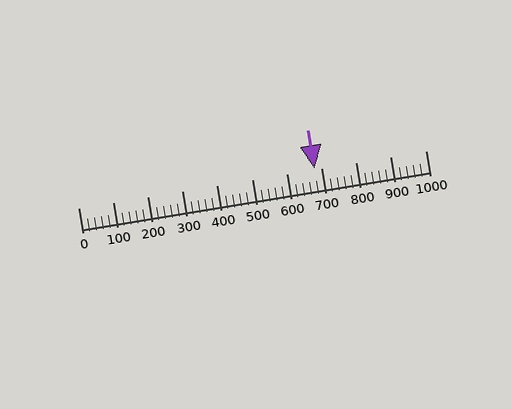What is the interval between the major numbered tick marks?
The major tick marks are spaced 100 units apart.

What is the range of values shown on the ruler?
The ruler shows values from 0 to 1000.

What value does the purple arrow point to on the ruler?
The purple arrow points to approximately 680.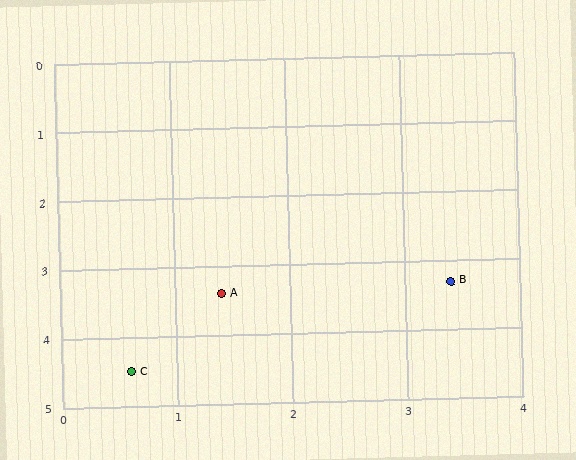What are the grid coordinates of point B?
Point B is at approximately (3.4, 3.3).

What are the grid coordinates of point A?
Point A is at approximately (1.4, 3.4).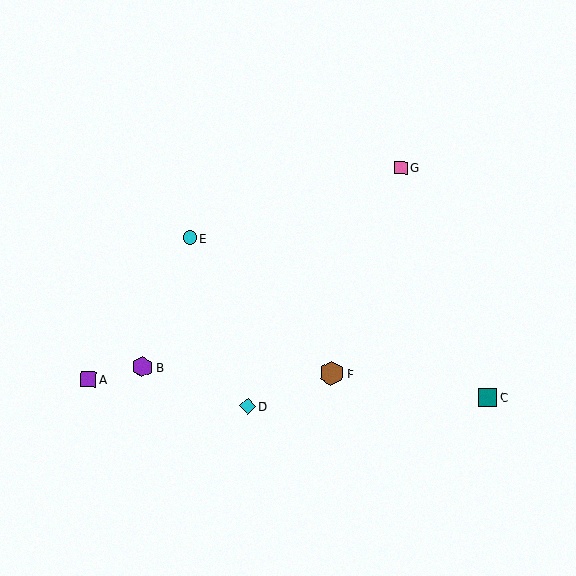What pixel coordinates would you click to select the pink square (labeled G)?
Click at (401, 168) to select the pink square G.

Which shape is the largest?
The brown hexagon (labeled F) is the largest.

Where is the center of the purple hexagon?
The center of the purple hexagon is at (142, 367).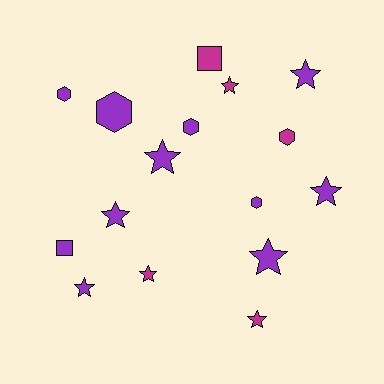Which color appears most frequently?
Purple, with 11 objects.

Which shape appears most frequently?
Star, with 9 objects.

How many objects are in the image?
There are 16 objects.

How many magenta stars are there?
There are 3 magenta stars.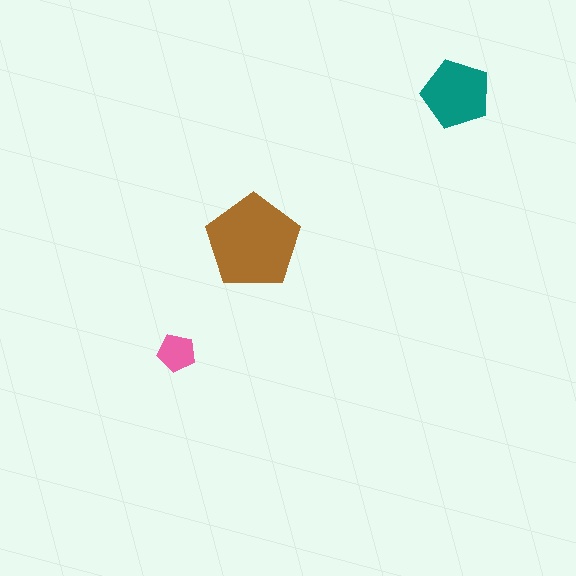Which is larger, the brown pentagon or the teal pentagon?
The brown one.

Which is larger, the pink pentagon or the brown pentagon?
The brown one.